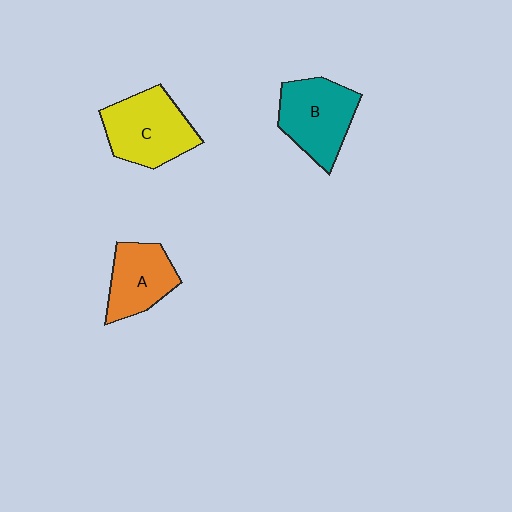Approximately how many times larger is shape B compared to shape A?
Approximately 1.2 times.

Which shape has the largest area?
Shape C (yellow).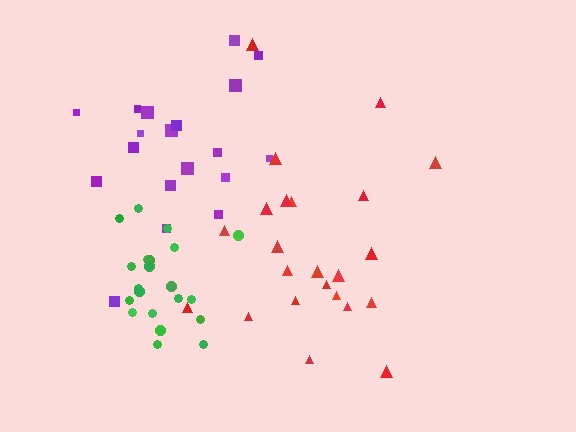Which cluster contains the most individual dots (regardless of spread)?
Red (23).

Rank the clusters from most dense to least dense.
green, red, purple.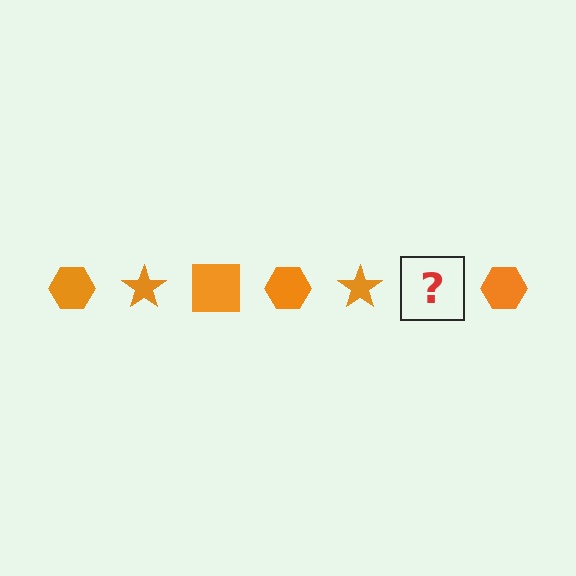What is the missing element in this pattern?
The missing element is an orange square.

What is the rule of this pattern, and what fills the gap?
The rule is that the pattern cycles through hexagon, star, square shapes in orange. The gap should be filled with an orange square.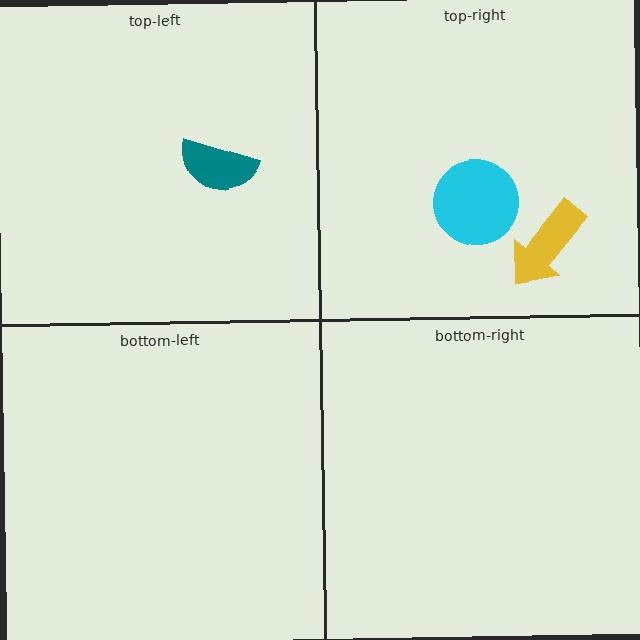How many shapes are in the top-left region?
1.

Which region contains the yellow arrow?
The top-right region.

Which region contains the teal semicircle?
The top-left region.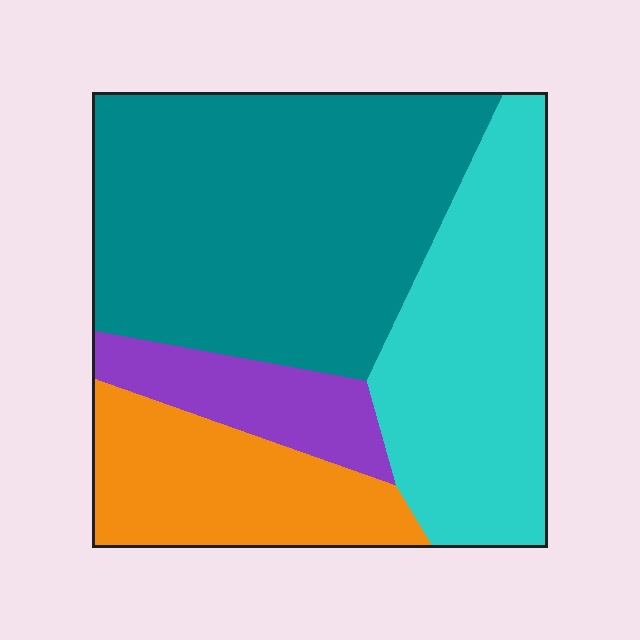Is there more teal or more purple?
Teal.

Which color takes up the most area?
Teal, at roughly 45%.